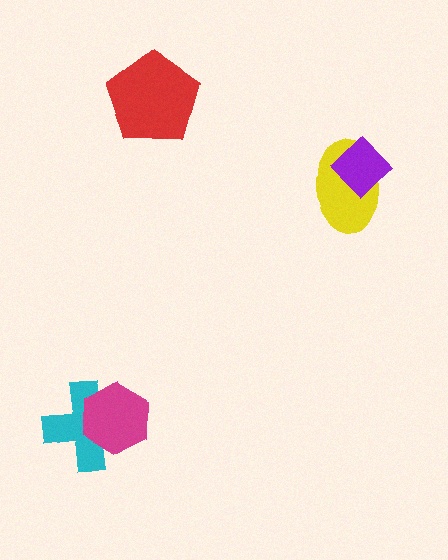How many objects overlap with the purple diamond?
1 object overlaps with the purple diamond.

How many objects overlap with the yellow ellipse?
1 object overlaps with the yellow ellipse.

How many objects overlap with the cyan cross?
1 object overlaps with the cyan cross.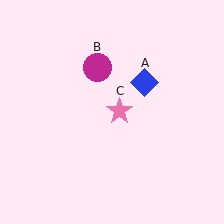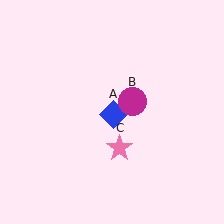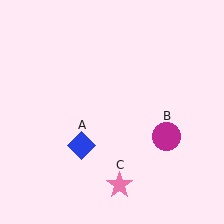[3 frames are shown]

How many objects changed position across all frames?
3 objects changed position: blue diamond (object A), magenta circle (object B), pink star (object C).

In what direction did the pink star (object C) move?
The pink star (object C) moved down.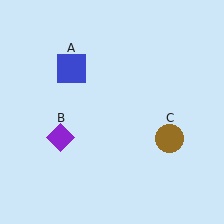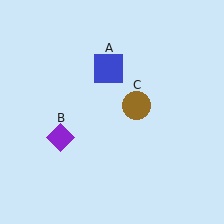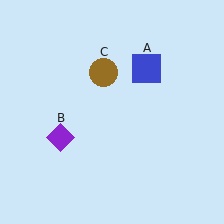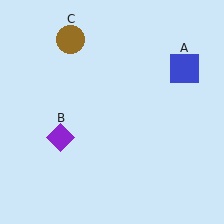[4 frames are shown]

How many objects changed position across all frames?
2 objects changed position: blue square (object A), brown circle (object C).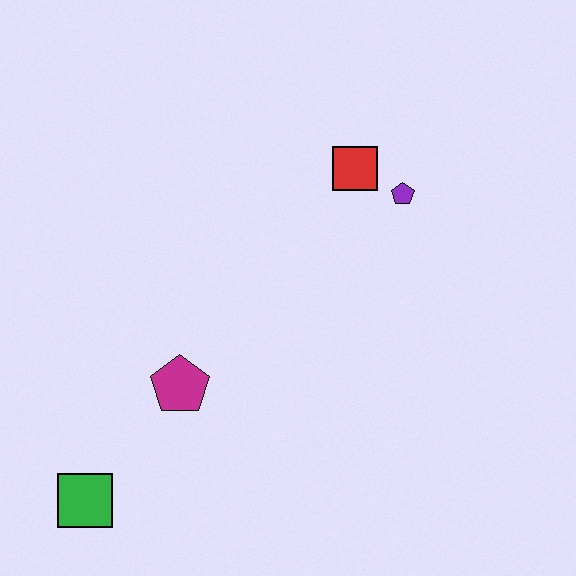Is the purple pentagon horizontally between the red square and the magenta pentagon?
No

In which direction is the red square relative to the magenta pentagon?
The red square is above the magenta pentagon.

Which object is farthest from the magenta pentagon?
The purple pentagon is farthest from the magenta pentagon.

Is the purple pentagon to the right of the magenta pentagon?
Yes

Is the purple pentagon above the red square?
No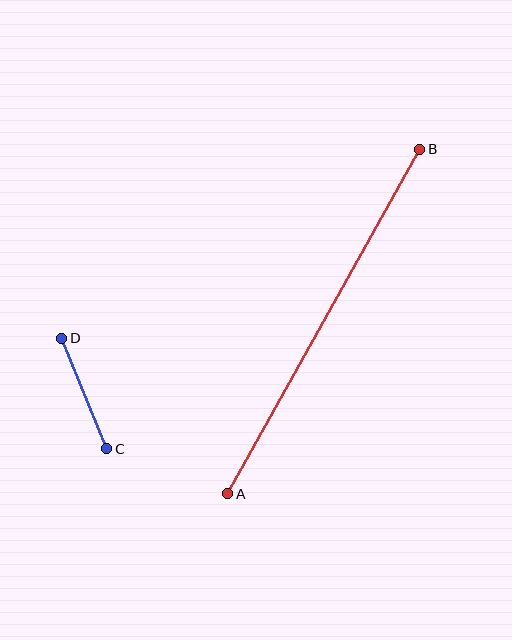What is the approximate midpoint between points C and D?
The midpoint is at approximately (84, 394) pixels.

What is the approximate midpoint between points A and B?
The midpoint is at approximately (324, 321) pixels.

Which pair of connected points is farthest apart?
Points A and B are farthest apart.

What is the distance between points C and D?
The distance is approximately 119 pixels.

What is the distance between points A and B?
The distance is approximately 395 pixels.